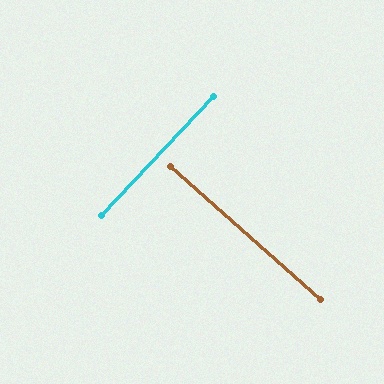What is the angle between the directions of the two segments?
Approximately 88 degrees.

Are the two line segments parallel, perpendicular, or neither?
Perpendicular — they meet at approximately 88°.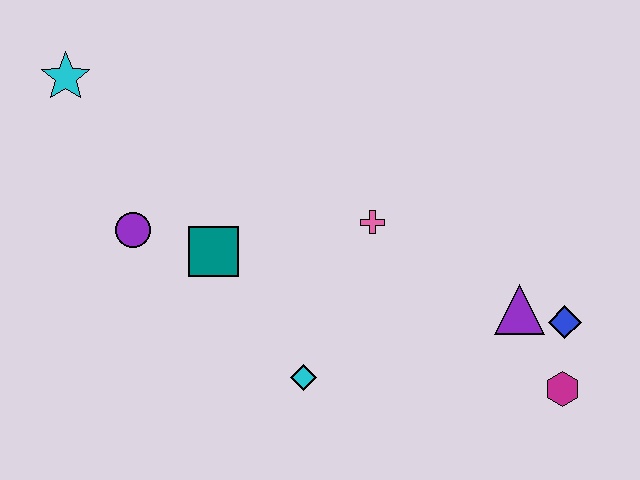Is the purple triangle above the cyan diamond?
Yes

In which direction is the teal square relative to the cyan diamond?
The teal square is above the cyan diamond.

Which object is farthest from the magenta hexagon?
The cyan star is farthest from the magenta hexagon.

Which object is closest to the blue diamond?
The purple triangle is closest to the blue diamond.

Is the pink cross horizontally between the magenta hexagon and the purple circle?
Yes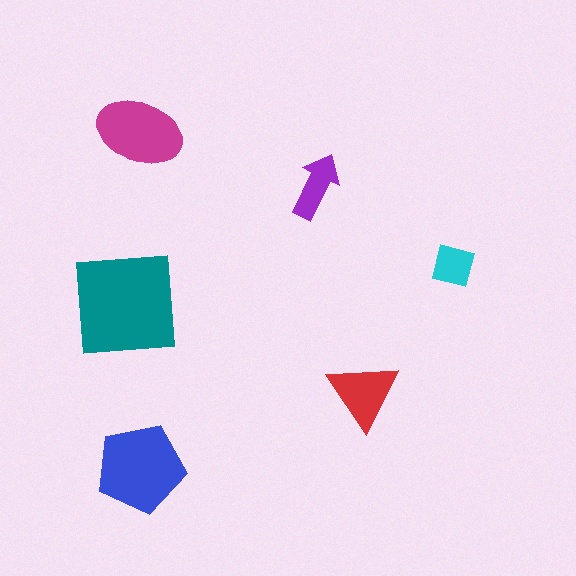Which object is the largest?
The teal square.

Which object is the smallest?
The cyan square.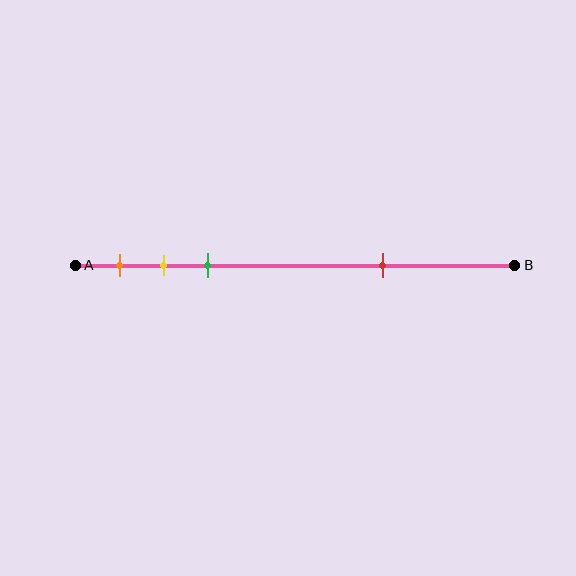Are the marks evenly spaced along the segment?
No, the marks are not evenly spaced.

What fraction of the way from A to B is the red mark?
The red mark is approximately 70% (0.7) of the way from A to B.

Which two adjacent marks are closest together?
The yellow and green marks are the closest adjacent pair.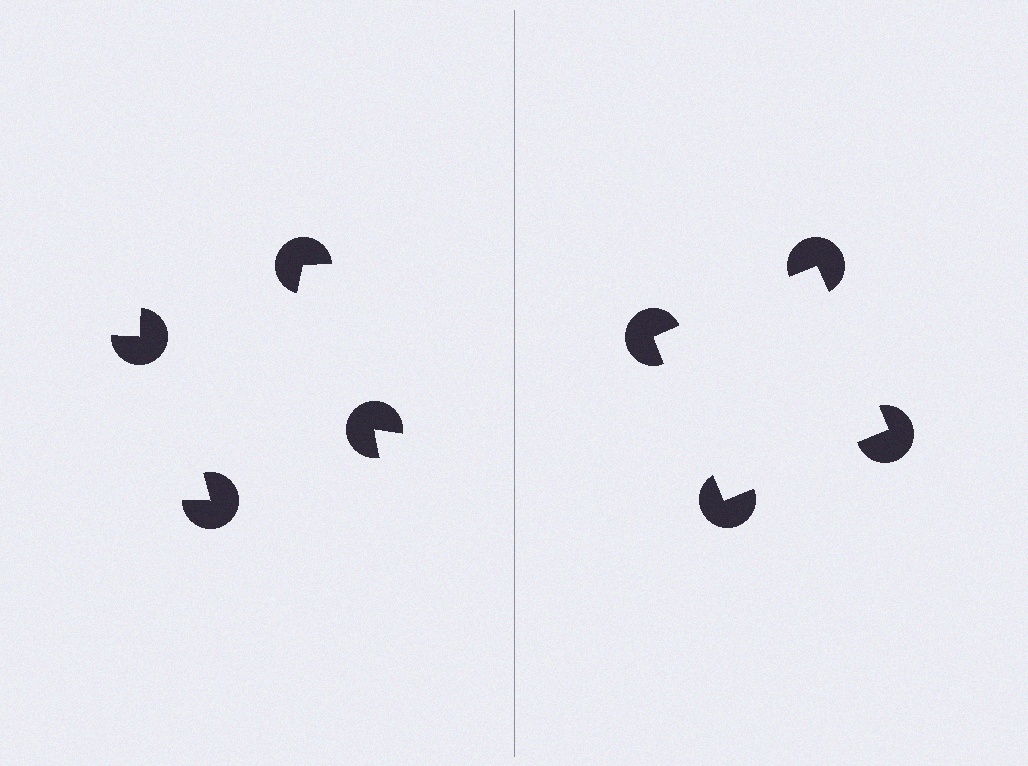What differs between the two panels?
The pac-man discs are positioned identically on both sides; only the wedge orientations differ. On the right they align to a square; on the left they are misaligned.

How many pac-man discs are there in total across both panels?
8 — 4 on each side.